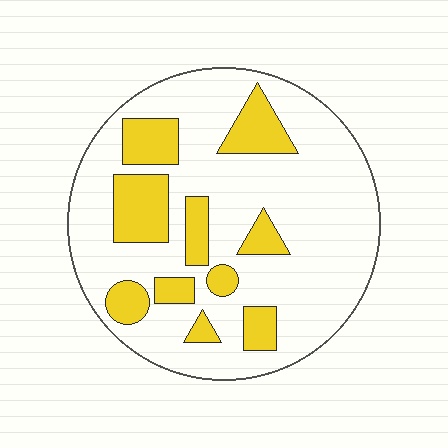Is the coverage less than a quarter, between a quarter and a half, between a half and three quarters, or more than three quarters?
Less than a quarter.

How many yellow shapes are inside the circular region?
10.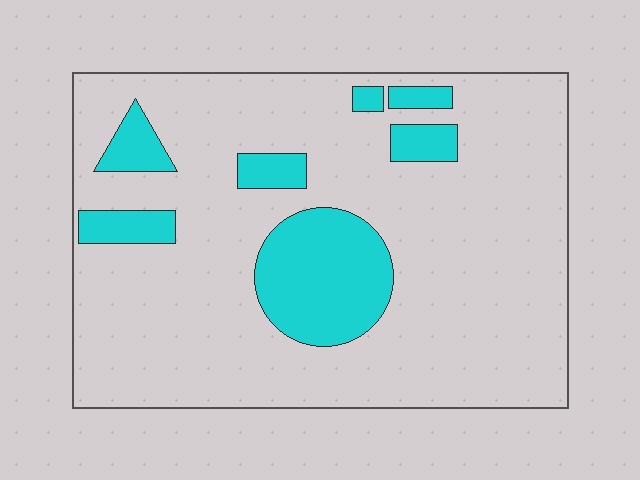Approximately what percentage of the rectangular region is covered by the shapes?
Approximately 15%.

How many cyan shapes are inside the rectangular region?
7.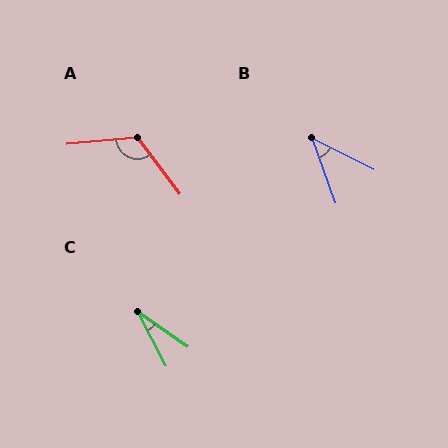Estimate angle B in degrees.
Approximately 44 degrees.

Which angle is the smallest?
C, at approximately 27 degrees.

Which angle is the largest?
A, at approximately 121 degrees.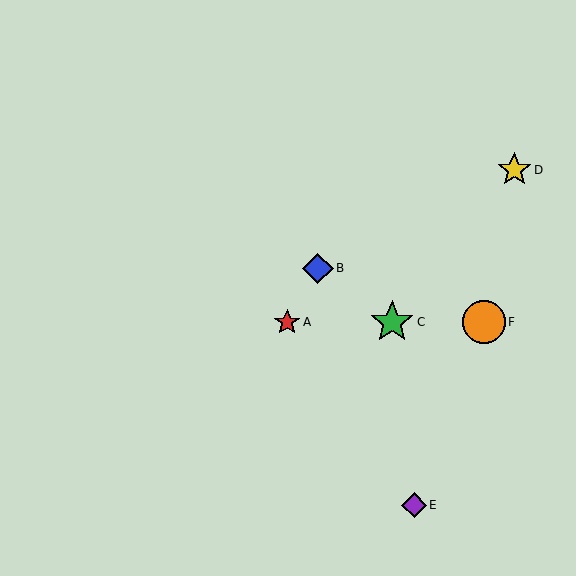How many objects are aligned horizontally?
3 objects (A, C, F) are aligned horizontally.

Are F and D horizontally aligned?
No, F is at y≈322 and D is at y≈170.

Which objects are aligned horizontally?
Objects A, C, F are aligned horizontally.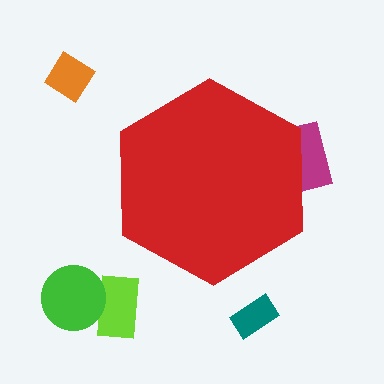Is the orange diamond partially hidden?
No, the orange diamond is fully visible.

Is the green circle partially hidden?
No, the green circle is fully visible.